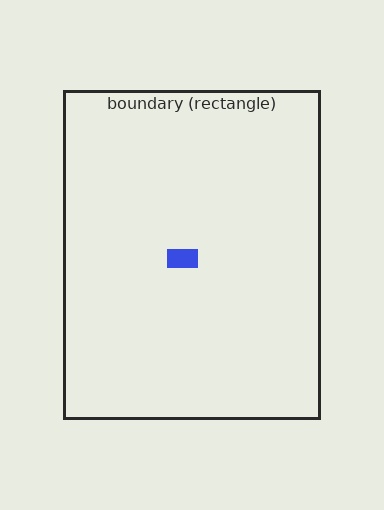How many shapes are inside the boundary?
1 inside, 0 outside.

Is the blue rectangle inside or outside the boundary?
Inside.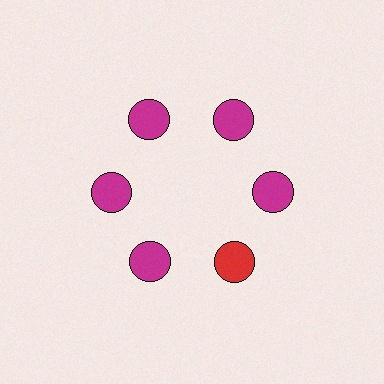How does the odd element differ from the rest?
It has a different color: red instead of magenta.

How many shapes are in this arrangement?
There are 6 shapes arranged in a ring pattern.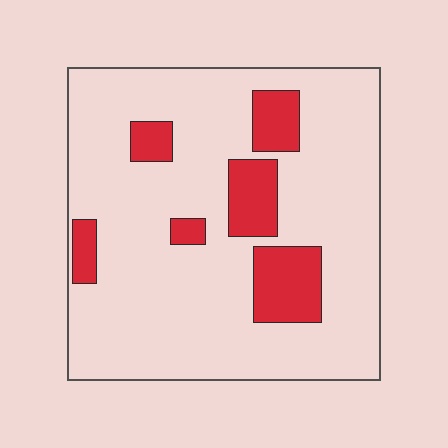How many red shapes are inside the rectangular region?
6.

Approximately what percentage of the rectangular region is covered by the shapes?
Approximately 15%.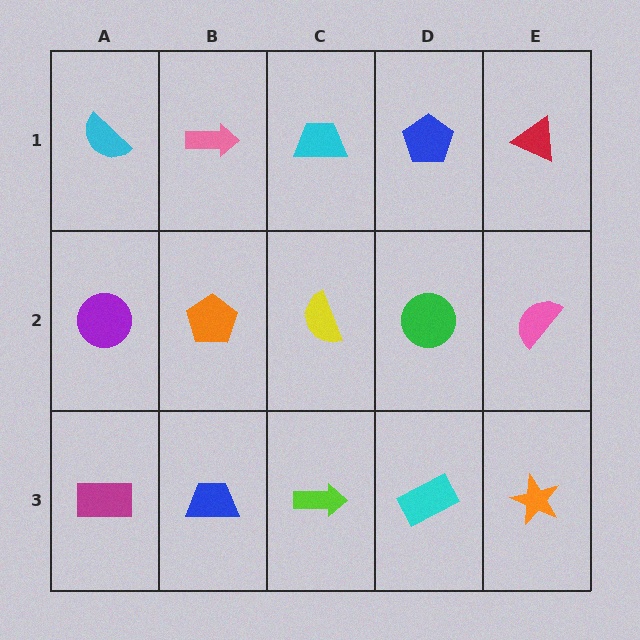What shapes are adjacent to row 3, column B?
An orange pentagon (row 2, column B), a magenta rectangle (row 3, column A), a lime arrow (row 3, column C).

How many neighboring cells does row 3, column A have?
2.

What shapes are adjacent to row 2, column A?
A cyan semicircle (row 1, column A), a magenta rectangle (row 3, column A), an orange pentagon (row 2, column B).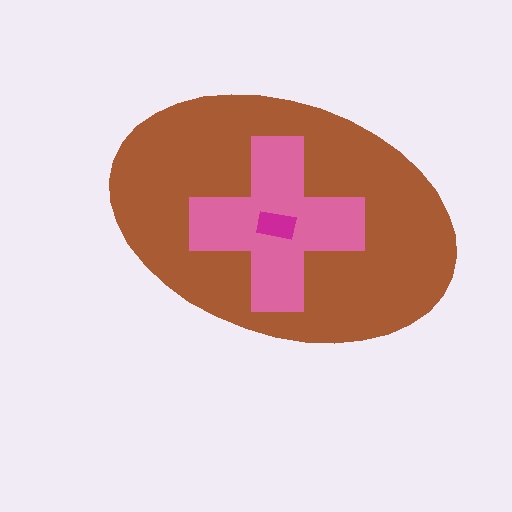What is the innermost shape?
The magenta rectangle.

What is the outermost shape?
The brown ellipse.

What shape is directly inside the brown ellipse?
The pink cross.